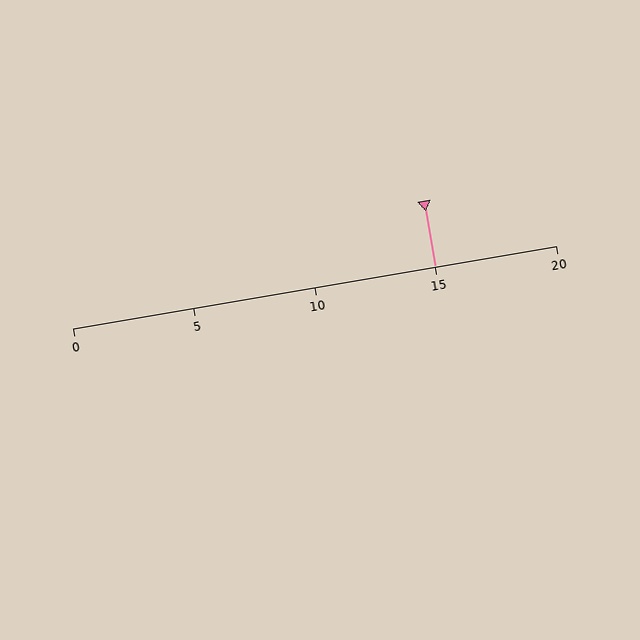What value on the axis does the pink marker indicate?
The marker indicates approximately 15.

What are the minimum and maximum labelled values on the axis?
The axis runs from 0 to 20.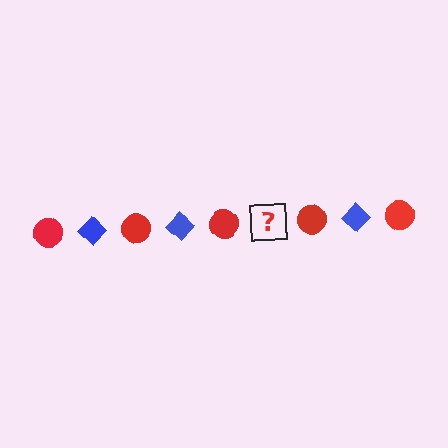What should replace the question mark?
The question mark should be replaced with a blue diamond.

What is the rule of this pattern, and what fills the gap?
The rule is that the pattern alternates between red circle and blue diamond. The gap should be filled with a blue diamond.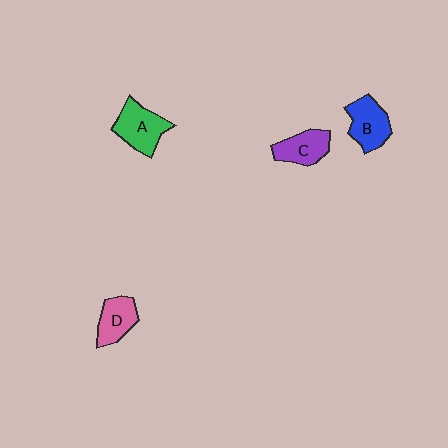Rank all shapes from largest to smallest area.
From largest to smallest: A (green), B (blue), C (purple), D (pink).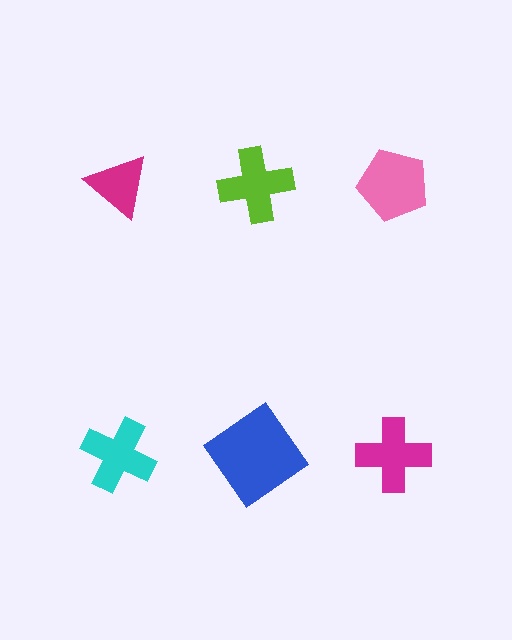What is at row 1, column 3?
A pink pentagon.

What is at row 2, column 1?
A cyan cross.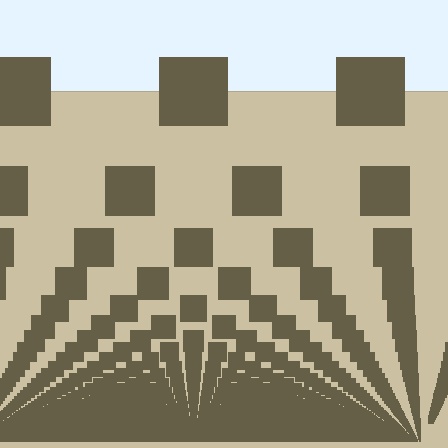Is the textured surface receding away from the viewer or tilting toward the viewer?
The surface appears to tilt toward the viewer. Texture elements get larger and sparser toward the top.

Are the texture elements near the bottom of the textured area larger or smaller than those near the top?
Smaller. The gradient is inverted — elements near the bottom are smaller and denser.